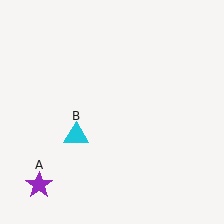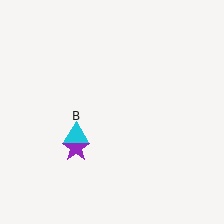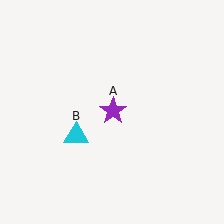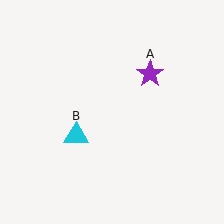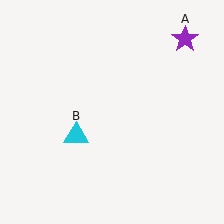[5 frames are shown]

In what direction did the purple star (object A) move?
The purple star (object A) moved up and to the right.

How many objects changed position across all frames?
1 object changed position: purple star (object A).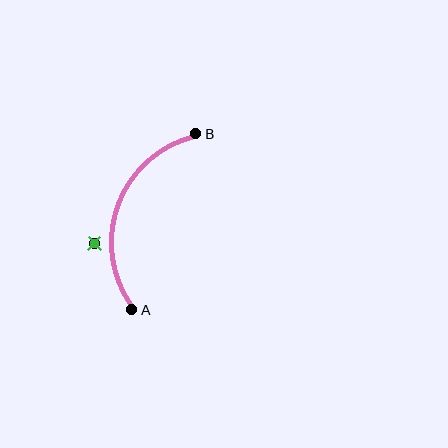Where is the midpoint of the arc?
The arc midpoint is the point on the curve farthest from the straight line joining A and B. It sits to the left of that line.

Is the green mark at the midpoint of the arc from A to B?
No — the green mark does not lie on the arc at all. It sits slightly outside the curve.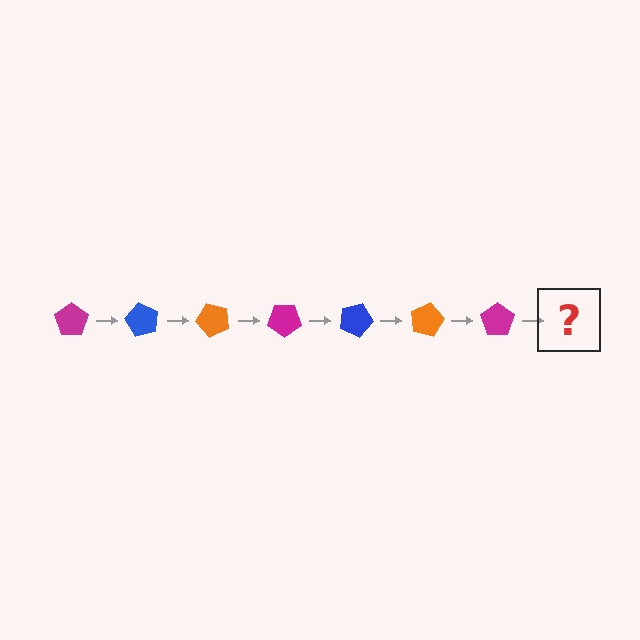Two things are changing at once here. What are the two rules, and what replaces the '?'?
The two rules are that it rotates 60 degrees each step and the color cycles through magenta, blue, and orange. The '?' should be a blue pentagon, rotated 420 degrees from the start.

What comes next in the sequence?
The next element should be a blue pentagon, rotated 420 degrees from the start.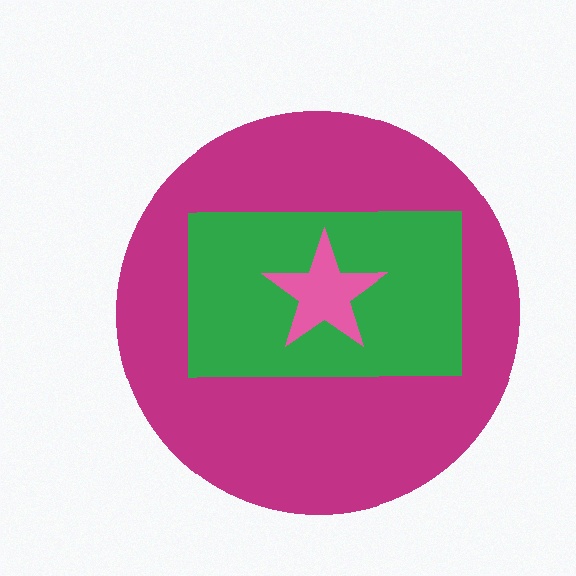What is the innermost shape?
The pink star.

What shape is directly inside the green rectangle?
The pink star.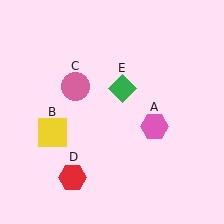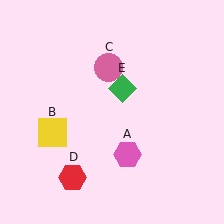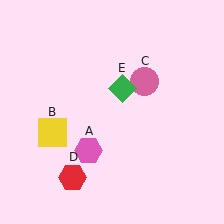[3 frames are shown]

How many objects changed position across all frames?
2 objects changed position: pink hexagon (object A), pink circle (object C).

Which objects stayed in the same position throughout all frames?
Yellow square (object B) and red hexagon (object D) and green diamond (object E) remained stationary.